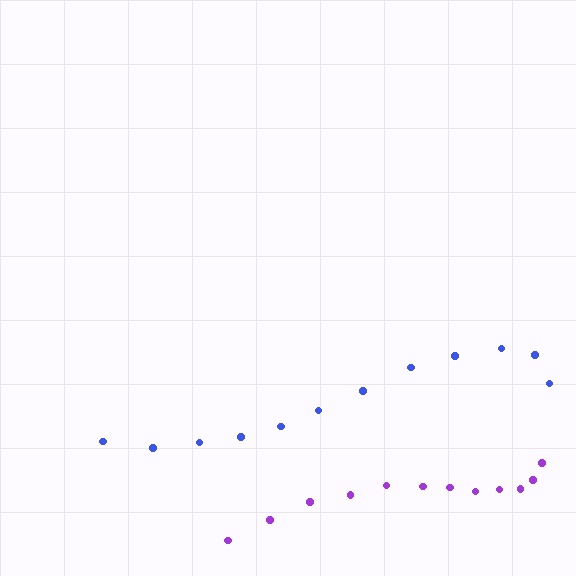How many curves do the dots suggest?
There are 2 distinct paths.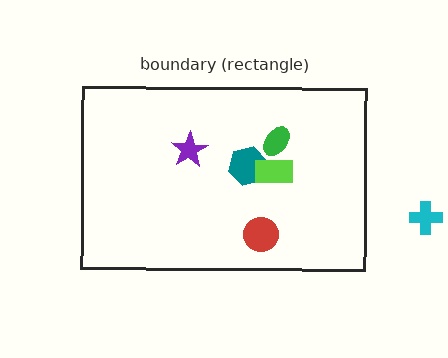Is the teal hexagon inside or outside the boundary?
Inside.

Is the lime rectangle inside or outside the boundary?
Inside.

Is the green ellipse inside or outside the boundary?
Inside.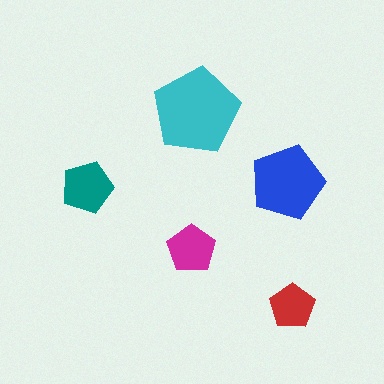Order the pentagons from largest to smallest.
the cyan one, the blue one, the teal one, the magenta one, the red one.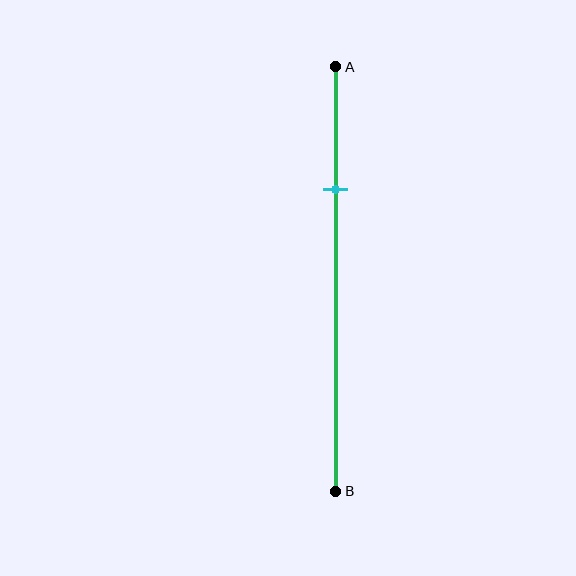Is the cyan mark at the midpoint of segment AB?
No, the mark is at about 30% from A, not at the 50% midpoint.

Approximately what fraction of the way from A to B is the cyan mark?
The cyan mark is approximately 30% of the way from A to B.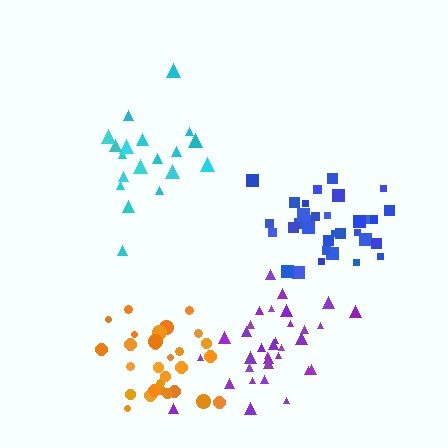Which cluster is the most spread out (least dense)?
Cyan.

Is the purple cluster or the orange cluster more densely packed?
Orange.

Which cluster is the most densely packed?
Orange.